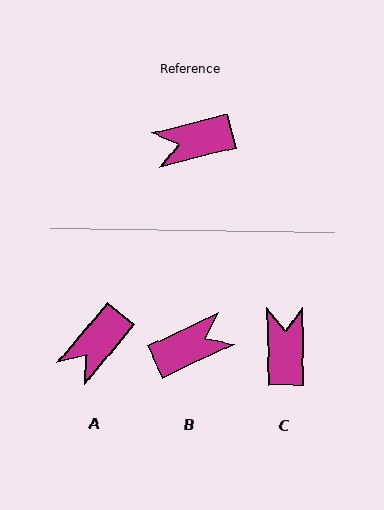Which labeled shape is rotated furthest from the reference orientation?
B, about 169 degrees away.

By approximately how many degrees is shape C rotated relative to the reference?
Approximately 103 degrees clockwise.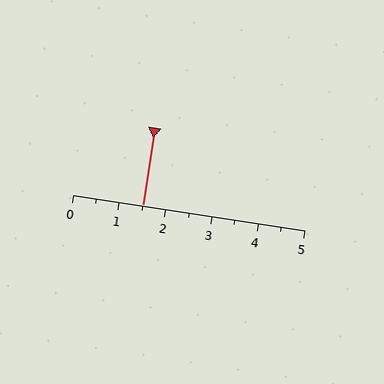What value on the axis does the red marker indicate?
The marker indicates approximately 1.5.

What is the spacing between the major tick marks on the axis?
The major ticks are spaced 1 apart.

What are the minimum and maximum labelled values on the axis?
The axis runs from 0 to 5.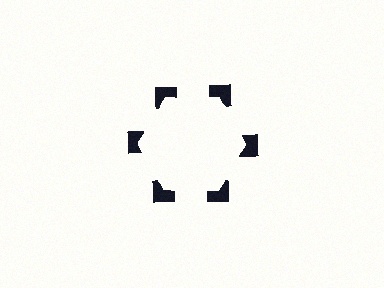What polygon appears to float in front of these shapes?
An illusory hexagon — its edges are inferred from the aligned wedge cuts in the notched squares, not physically drawn.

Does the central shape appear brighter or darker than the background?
It typically appears slightly brighter than the background, even though no actual brightness change is drawn.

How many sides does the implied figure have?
6 sides.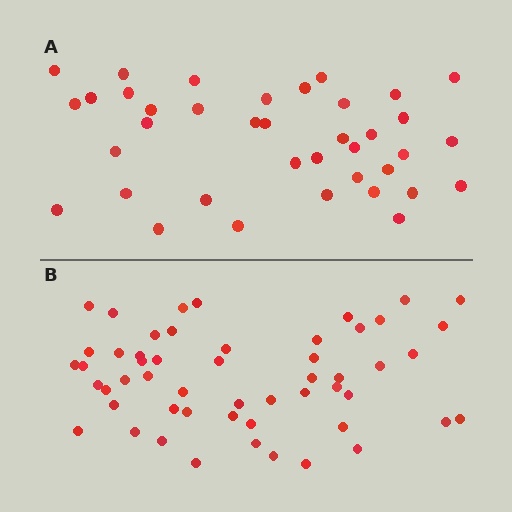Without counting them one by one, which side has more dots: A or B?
Region B (the bottom region) has more dots.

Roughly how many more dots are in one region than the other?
Region B has approximately 15 more dots than region A.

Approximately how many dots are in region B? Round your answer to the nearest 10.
About 50 dots. (The exact count is 53, which rounds to 50.)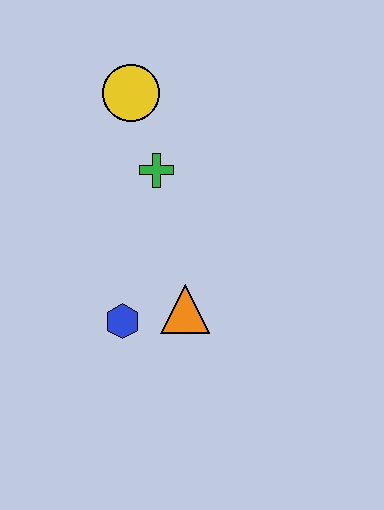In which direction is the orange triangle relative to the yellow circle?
The orange triangle is below the yellow circle.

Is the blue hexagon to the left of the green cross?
Yes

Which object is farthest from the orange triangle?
The yellow circle is farthest from the orange triangle.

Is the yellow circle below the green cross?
No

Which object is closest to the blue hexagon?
The orange triangle is closest to the blue hexagon.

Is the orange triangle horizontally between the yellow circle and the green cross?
No